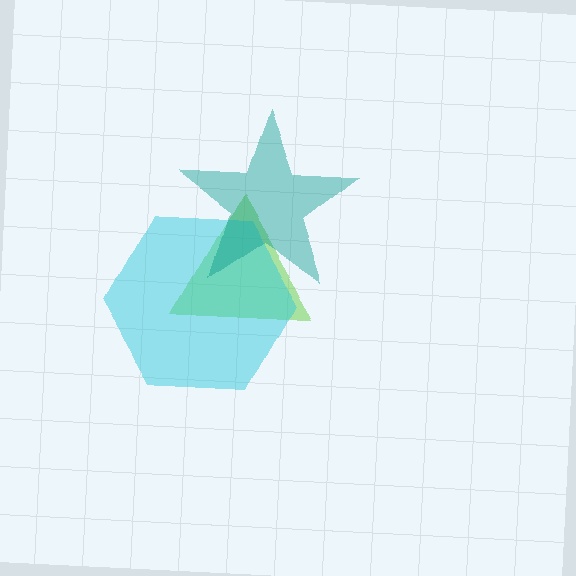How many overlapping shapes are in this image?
There are 3 overlapping shapes in the image.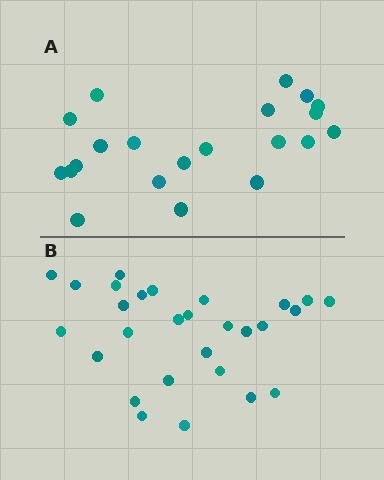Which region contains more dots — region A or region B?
Region B (the bottom region) has more dots.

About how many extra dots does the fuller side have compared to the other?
Region B has roughly 8 or so more dots than region A.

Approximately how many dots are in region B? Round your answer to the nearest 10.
About 30 dots. (The exact count is 28, which rounds to 30.)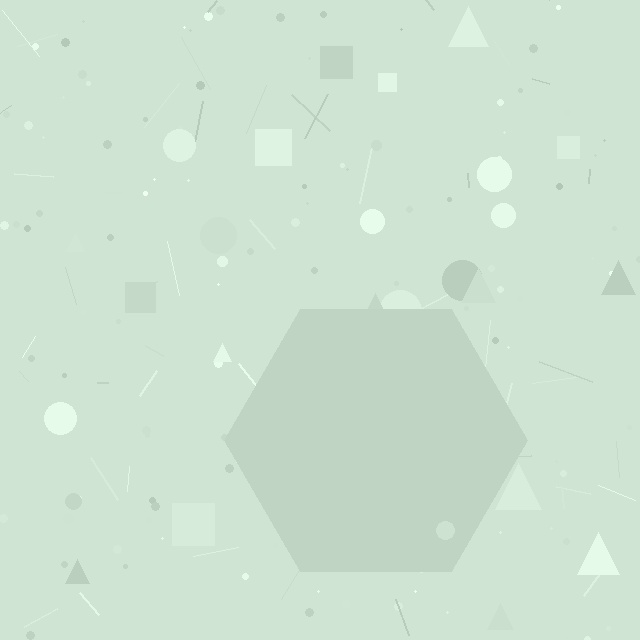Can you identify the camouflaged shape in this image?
The camouflaged shape is a hexagon.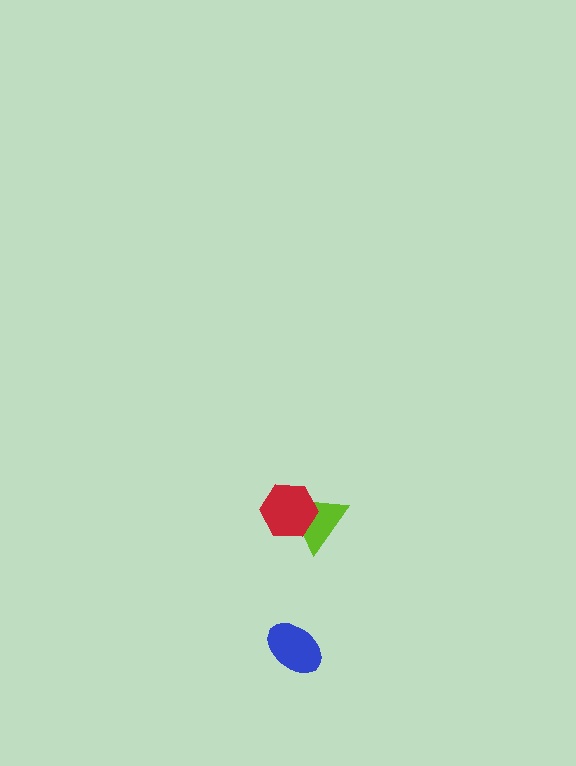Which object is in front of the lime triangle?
The red hexagon is in front of the lime triangle.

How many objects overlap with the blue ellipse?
0 objects overlap with the blue ellipse.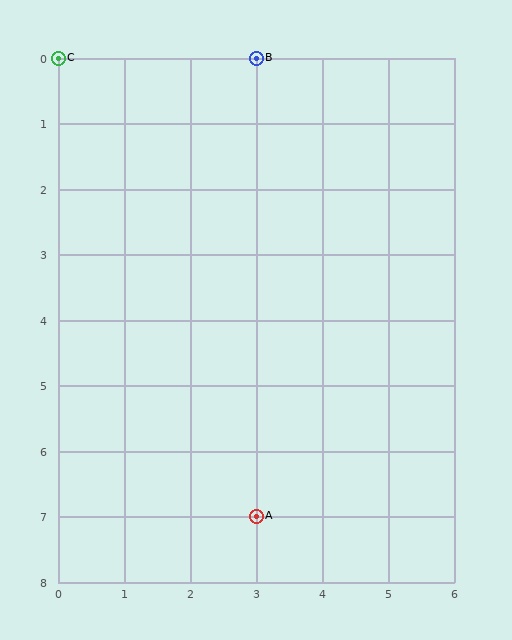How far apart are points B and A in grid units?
Points B and A are 7 rows apart.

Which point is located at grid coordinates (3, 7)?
Point A is at (3, 7).